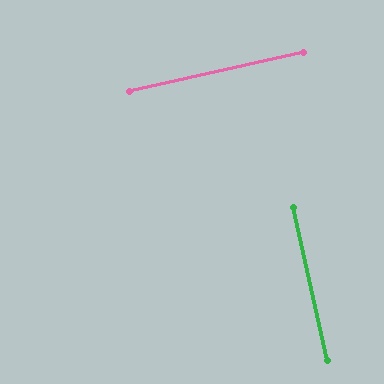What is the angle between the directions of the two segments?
Approximately 90 degrees.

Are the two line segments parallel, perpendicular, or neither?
Perpendicular — they meet at approximately 90°.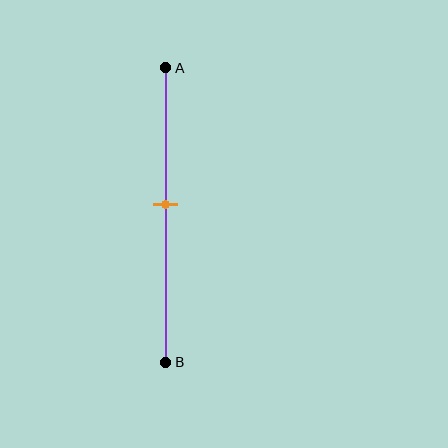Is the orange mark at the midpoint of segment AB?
No, the mark is at about 45% from A, not at the 50% midpoint.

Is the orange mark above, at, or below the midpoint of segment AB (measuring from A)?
The orange mark is above the midpoint of segment AB.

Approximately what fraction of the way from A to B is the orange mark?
The orange mark is approximately 45% of the way from A to B.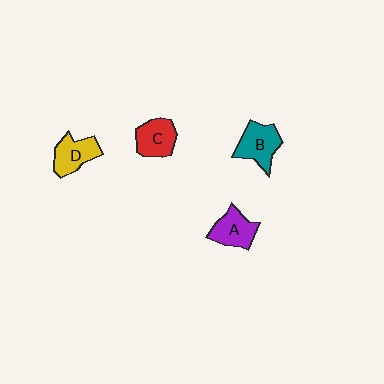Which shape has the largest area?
Shape B (teal).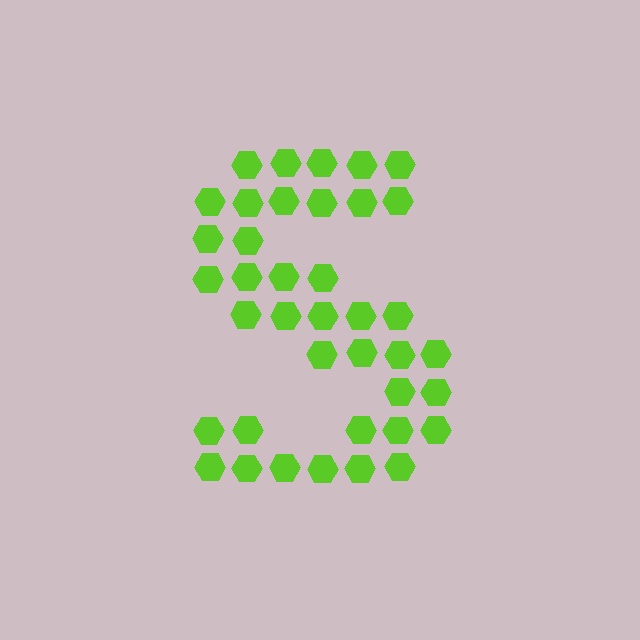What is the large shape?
The large shape is the letter S.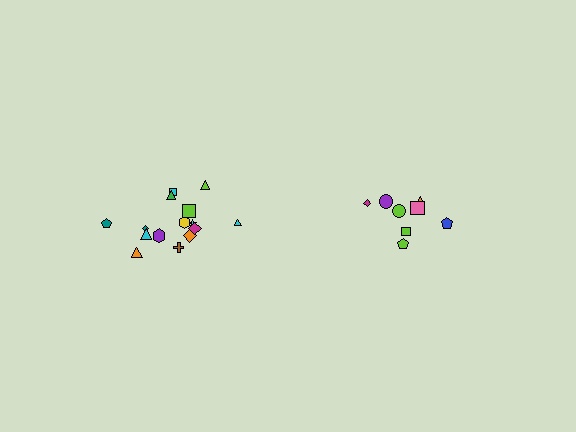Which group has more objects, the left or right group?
The left group.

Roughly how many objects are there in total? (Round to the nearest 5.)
Roughly 25 objects in total.